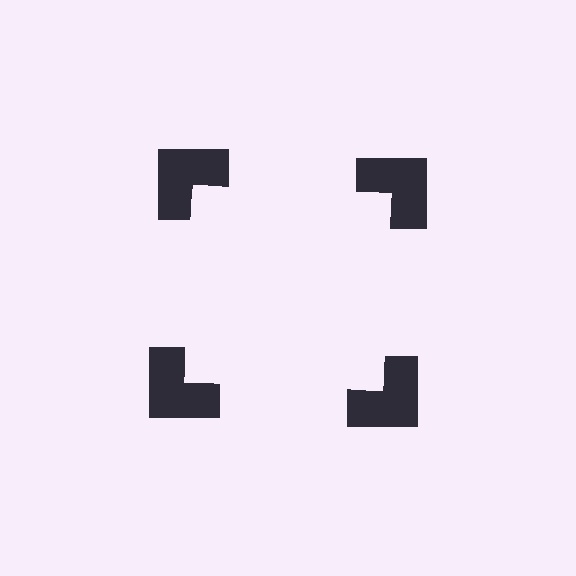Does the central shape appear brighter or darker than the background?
It typically appears slightly brighter than the background, even though no actual brightness change is drawn.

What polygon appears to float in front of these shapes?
An illusory square — its edges are inferred from the aligned wedge cuts in the notched squares, not physically drawn.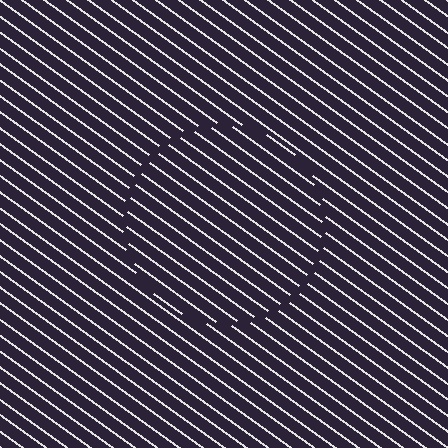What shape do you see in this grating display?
An illusory circle. The interior of the shape contains the same grating, shifted by half a period — the contour is defined by the phase discontinuity where line-ends from the inner and outer gratings abut.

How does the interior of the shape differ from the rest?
The interior of the shape contains the same grating, shifted by half a period — the contour is defined by the phase discontinuity where line-ends from the inner and outer gratings abut.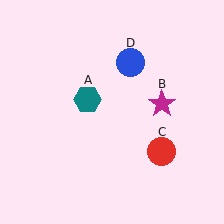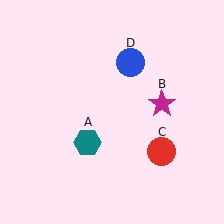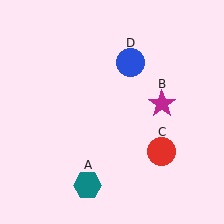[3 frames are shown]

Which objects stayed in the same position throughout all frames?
Magenta star (object B) and red circle (object C) and blue circle (object D) remained stationary.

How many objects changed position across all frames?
1 object changed position: teal hexagon (object A).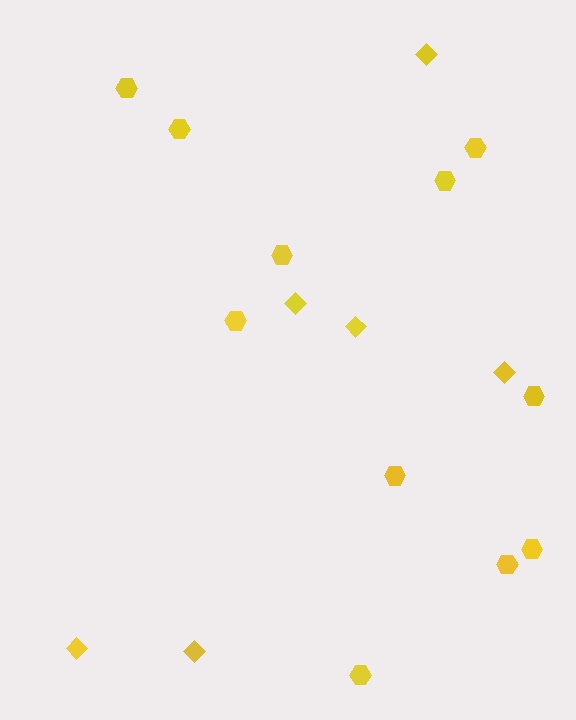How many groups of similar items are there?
There are 2 groups: one group of diamonds (6) and one group of hexagons (11).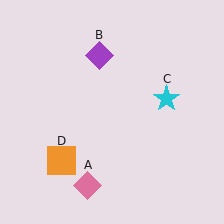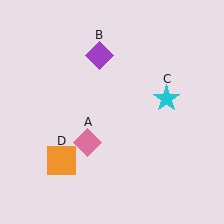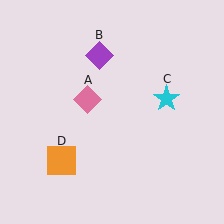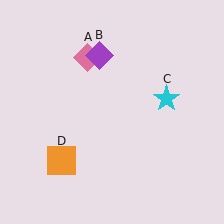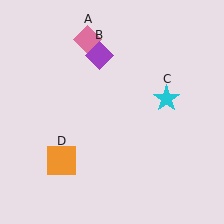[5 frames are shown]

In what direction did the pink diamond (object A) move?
The pink diamond (object A) moved up.